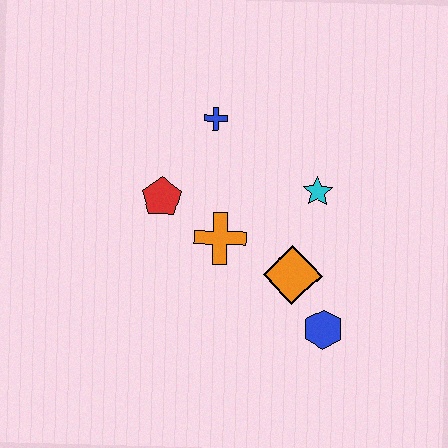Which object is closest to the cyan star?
The orange diamond is closest to the cyan star.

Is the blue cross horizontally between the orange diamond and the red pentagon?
Yes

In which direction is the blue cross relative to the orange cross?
The blue cross is above the orange cross.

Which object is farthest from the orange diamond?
The blue cross is farthest from the orange diamond.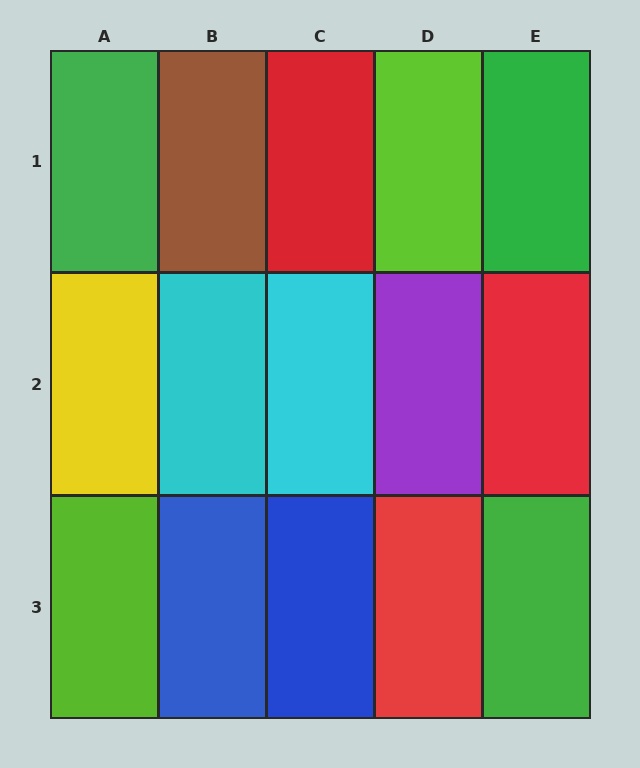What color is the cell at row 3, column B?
Blue.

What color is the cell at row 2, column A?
Yellow.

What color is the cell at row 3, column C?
Blue.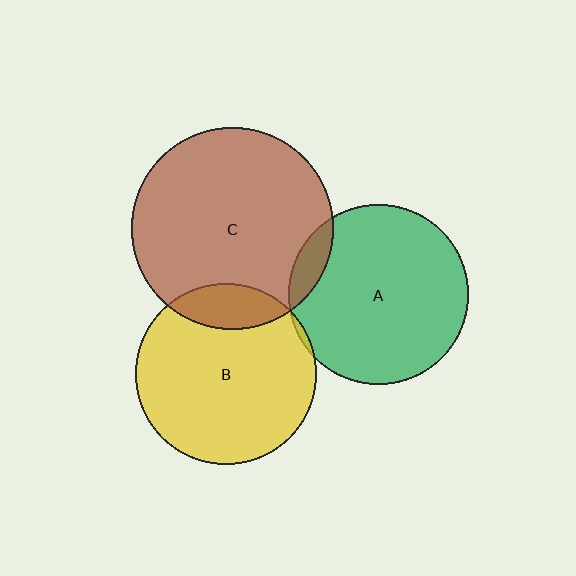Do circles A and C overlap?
Yes.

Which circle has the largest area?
Circle C (brown).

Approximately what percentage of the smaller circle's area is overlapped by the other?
Approximately 10%.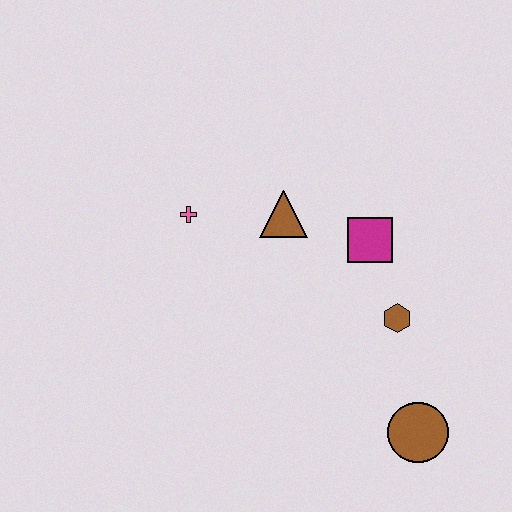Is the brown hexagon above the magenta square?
No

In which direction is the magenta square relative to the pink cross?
The magenta square is to the right of the pink cross.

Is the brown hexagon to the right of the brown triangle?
Yes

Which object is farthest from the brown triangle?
The brown circle is farthest from the brown triangle.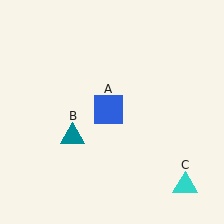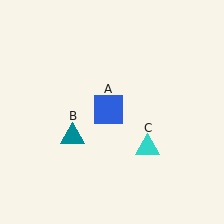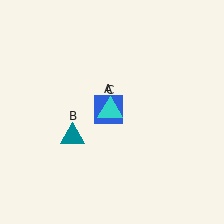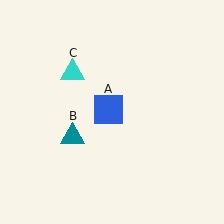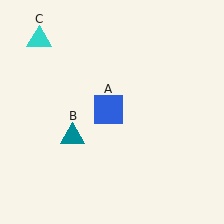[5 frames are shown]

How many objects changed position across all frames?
1 object changed position: cyan triangle (object C).